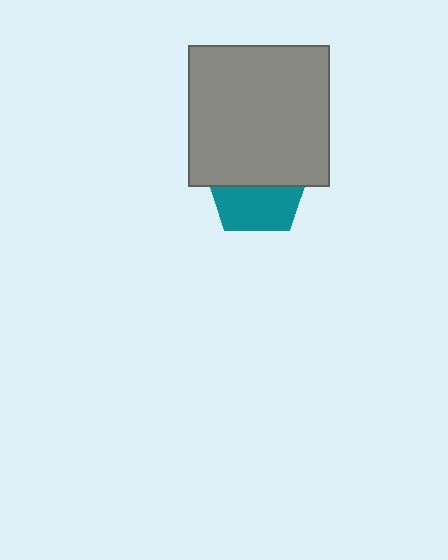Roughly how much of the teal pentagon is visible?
About half of it is visible (roughly 47%).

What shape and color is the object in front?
The object in front is a gray square.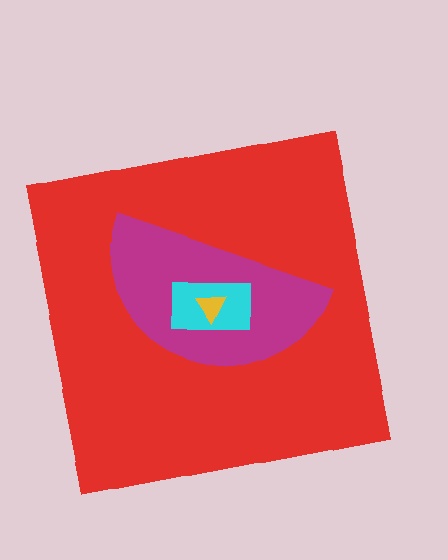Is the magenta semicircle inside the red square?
Yes.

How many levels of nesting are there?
4.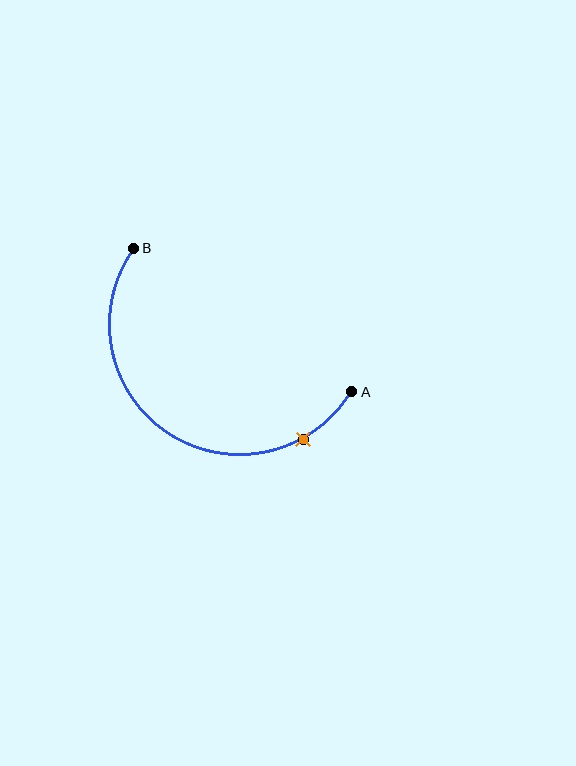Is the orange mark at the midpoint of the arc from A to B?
No. The orange mark lies on the arc but is closer to endpoint A. The arc midpoint would be at the point on the curve equidistant along the arc from both A and B.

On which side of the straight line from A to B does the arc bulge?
The arc bulges below the straight line connecting A and B.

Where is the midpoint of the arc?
The arc midpoint is the point on the curve farthest from the straight line joining A and B. It sits below that line.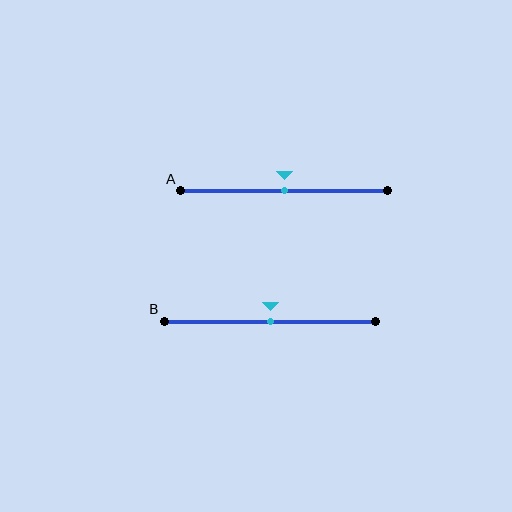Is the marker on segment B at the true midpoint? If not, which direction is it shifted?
Yes, the marker on segment B is at the true midpoint.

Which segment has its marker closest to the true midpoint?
Segment A has its marker closest to the true midpoint.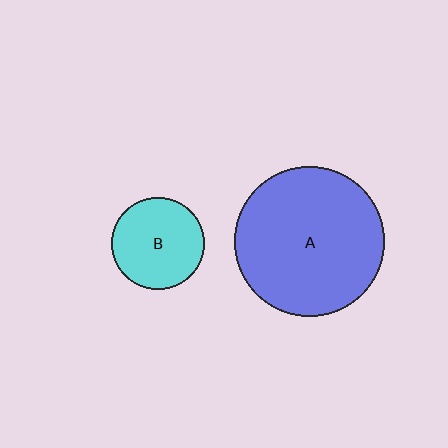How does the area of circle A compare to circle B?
Approximately 2.6 times.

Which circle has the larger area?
Circle A (blue).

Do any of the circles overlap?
No, none of the circles overlap.